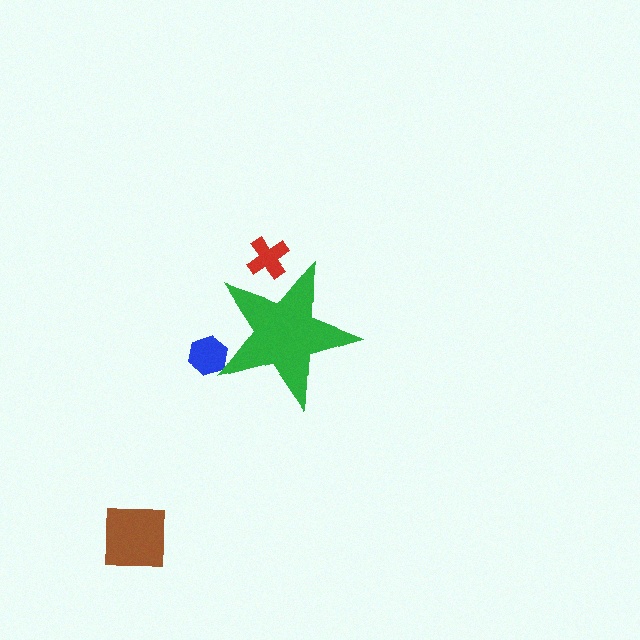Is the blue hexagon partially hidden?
Yes, the blue hexagon is partially hidden behind the green star.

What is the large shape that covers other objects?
A green star.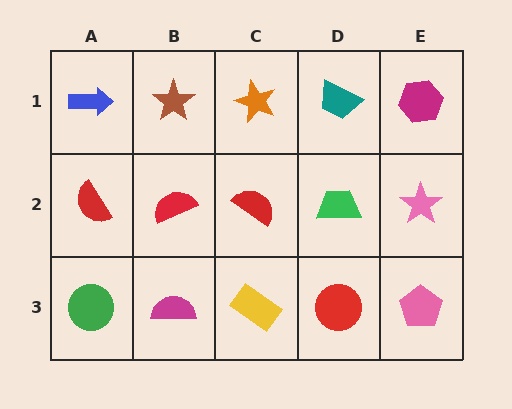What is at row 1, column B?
A brown star.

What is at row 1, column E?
A magenta hexagon.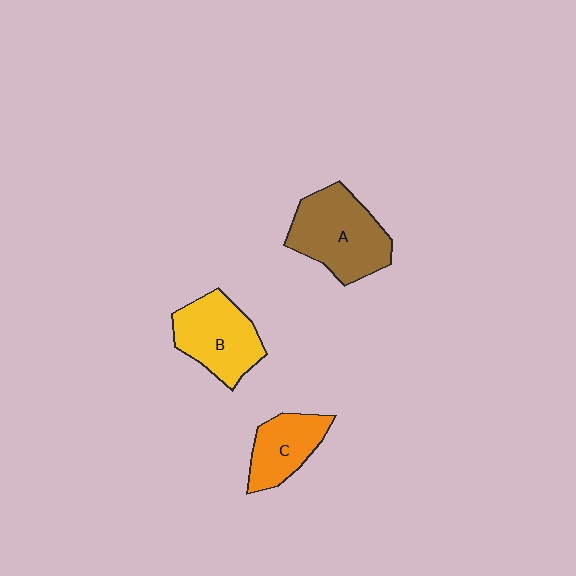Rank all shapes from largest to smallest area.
From largest to smallest: A (brown), B (yellow), C (orange).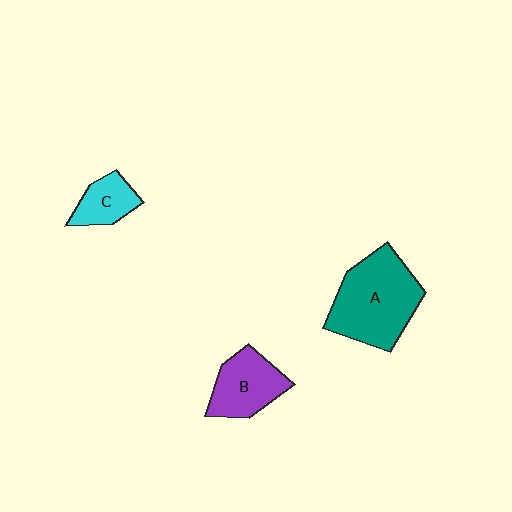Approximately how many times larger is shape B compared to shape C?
Approximately 1.5 times.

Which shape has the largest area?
Shape A (teal).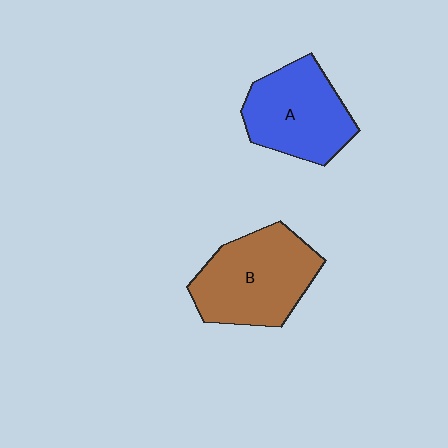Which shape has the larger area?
Shape B (brown).